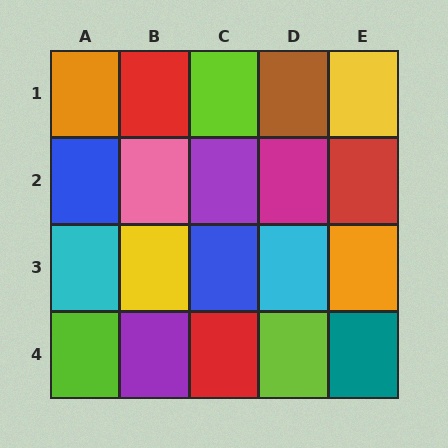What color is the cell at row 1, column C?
Lime.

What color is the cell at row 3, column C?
Blue.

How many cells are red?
3 cells are red.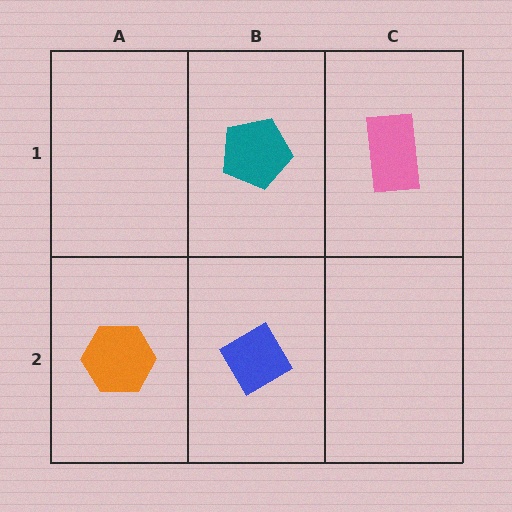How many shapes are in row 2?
2 shapes.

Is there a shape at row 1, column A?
No, that cell is empty.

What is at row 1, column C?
A pink rectangle.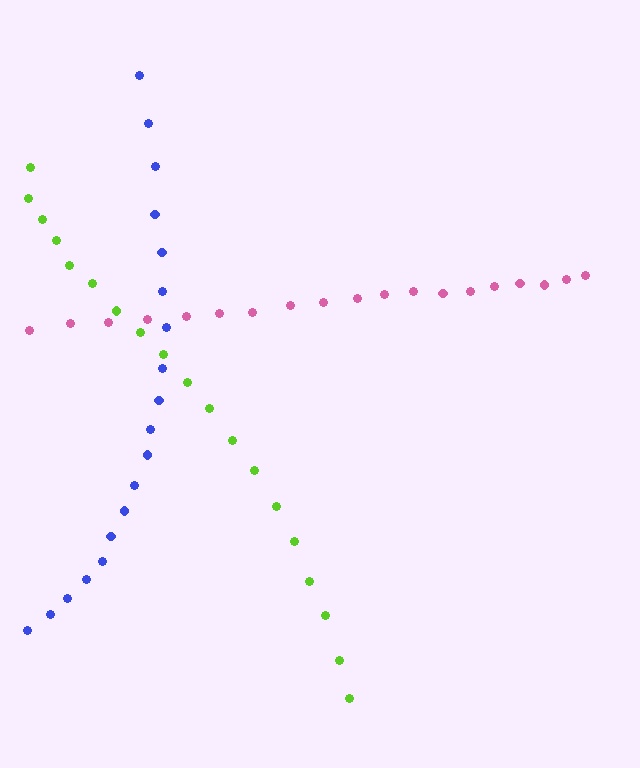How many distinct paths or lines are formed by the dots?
There are 3 distinct paths.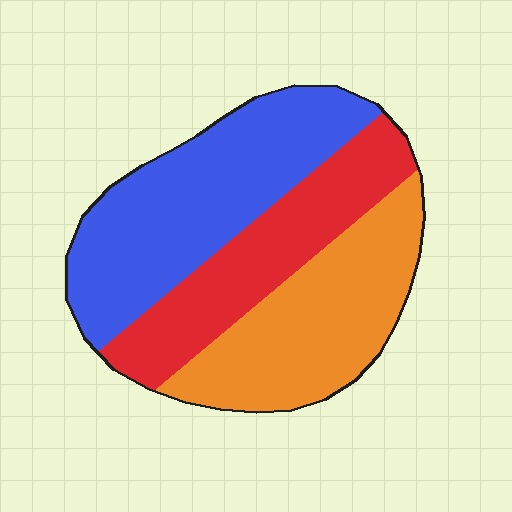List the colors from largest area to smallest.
From largest to smallest: blue, orange, red.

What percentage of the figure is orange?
Orange takes up about one third (1/3) of the figure.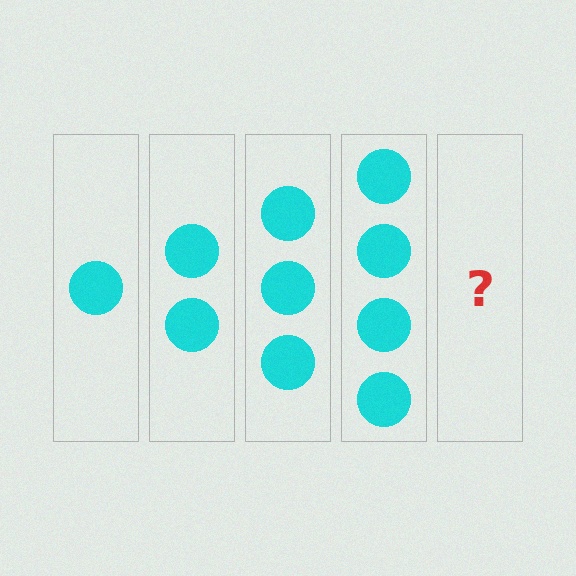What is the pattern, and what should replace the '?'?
The pattern is that each step adds one more circle. The '?' should be 5 circles.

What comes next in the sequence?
The next element should be 5 circles.